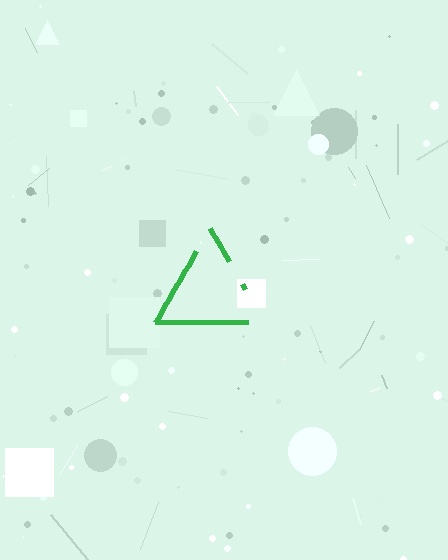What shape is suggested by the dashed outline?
The dashed outline suggests a triangle.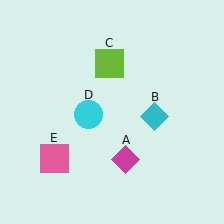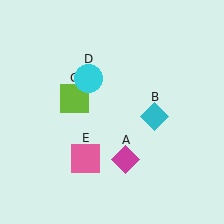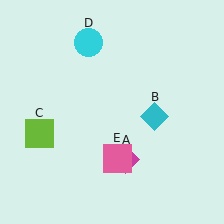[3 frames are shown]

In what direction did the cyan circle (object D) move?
The cyan circle (object D) moved up.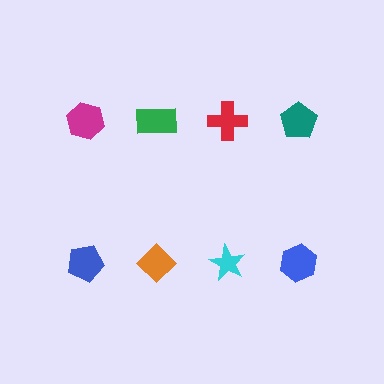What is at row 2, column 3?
A cyan star.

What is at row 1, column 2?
A green rectangle.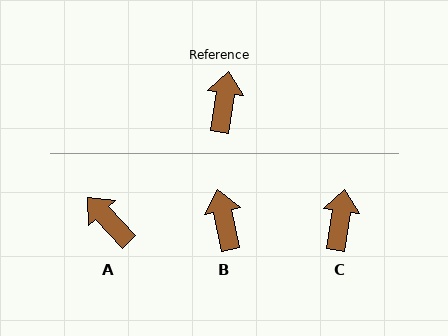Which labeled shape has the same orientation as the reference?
C.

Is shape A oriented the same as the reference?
No, it is off by about 51 degrees.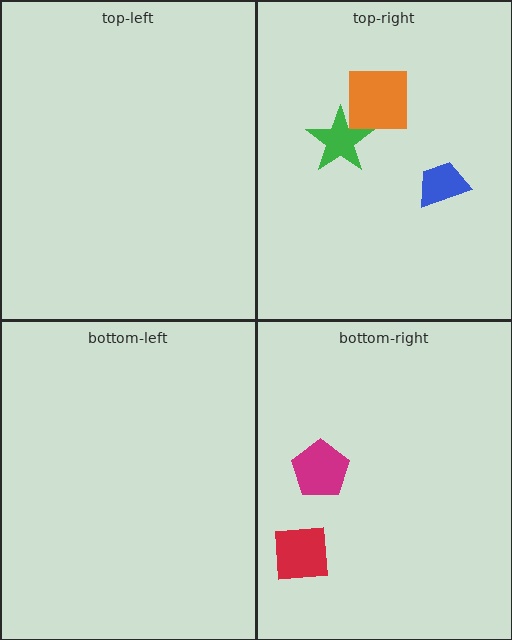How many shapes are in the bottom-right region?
2.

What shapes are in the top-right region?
The blue trapezoid, the orange square, the green star.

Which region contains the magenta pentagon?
The bottom-right region.